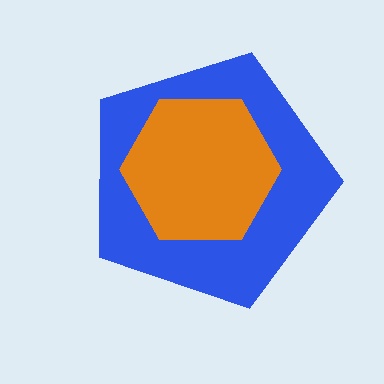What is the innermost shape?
The orange hexagon.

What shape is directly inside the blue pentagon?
The orange hexagon.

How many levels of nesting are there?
2.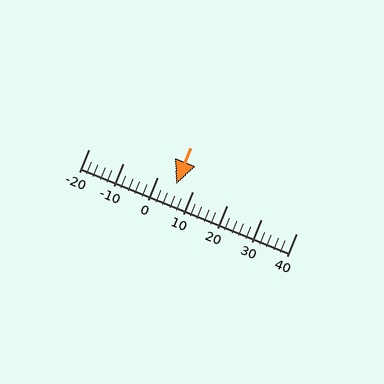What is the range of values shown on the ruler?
The ruler shows values from -20 to 40.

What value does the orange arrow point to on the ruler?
The orange arrow points to approximately 5.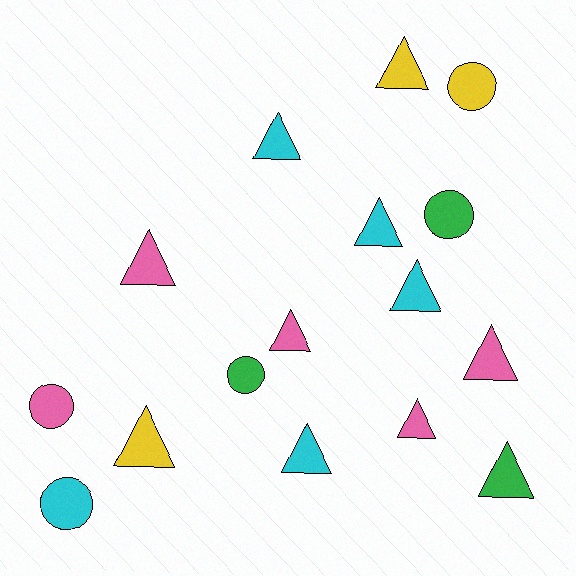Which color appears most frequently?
Pink, with 5 objects.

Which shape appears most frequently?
Triangle, with 11 objects.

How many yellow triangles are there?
There are 2 yellow triangles.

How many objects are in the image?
There are 16 objects.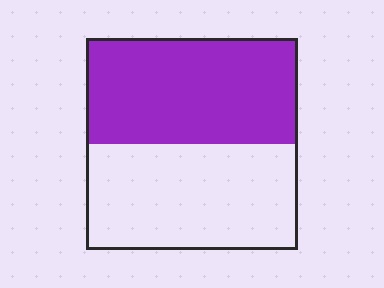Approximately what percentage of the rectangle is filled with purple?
Approximately 50%.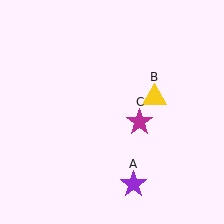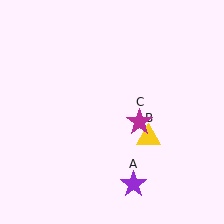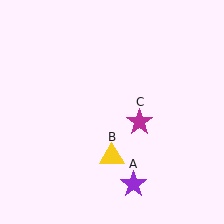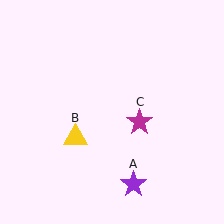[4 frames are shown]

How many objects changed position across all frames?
1 object changed position: yellow triangle (object B).